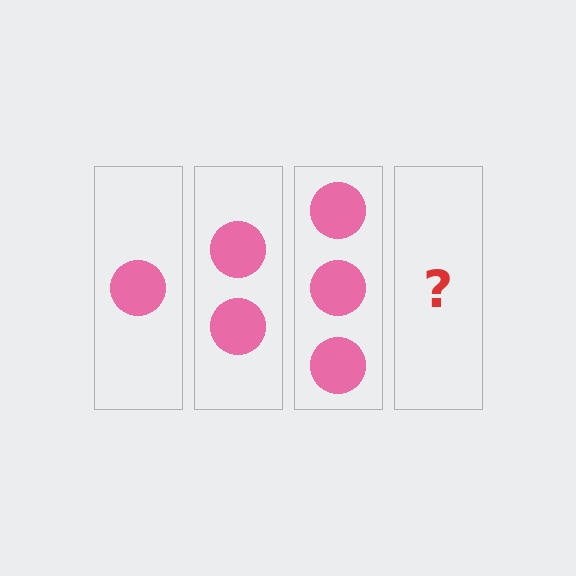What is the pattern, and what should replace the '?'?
The pattern is that each step adds one more circle. The '?' should be 4 circles.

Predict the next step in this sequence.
The next step is 4 circles.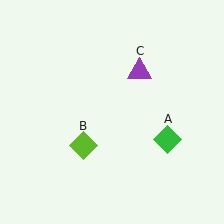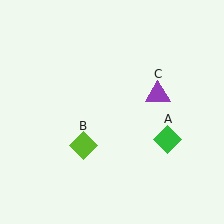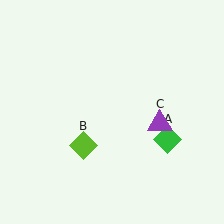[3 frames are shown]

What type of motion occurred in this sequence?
The purple triangle (object C) rotated clockwise around the center of the scene.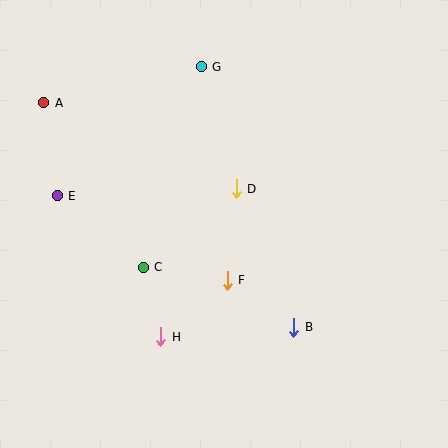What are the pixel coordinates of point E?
Point E is at (57, 196).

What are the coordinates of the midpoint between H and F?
The midpoint between H and F is at (194, 309).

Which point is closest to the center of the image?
Point D at (236, 189) is closest to the center.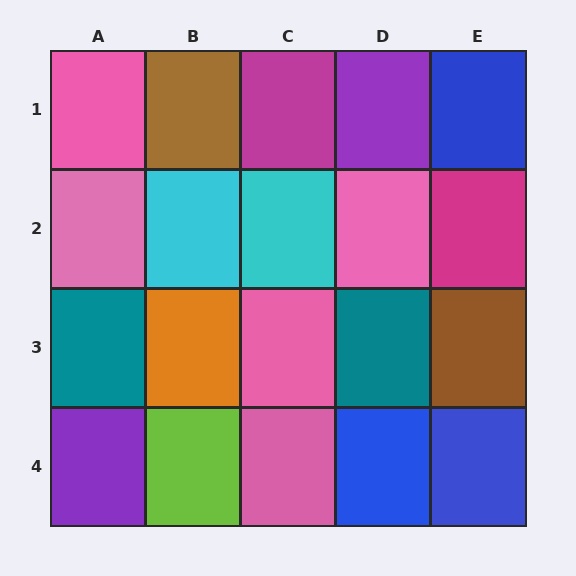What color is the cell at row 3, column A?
Teal.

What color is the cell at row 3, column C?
Pink.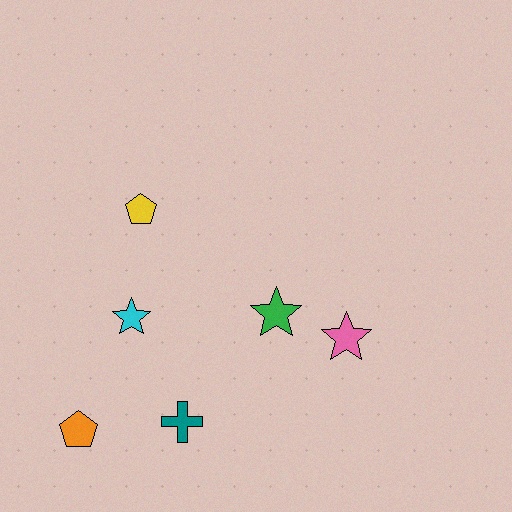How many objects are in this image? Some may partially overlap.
There are 6 objects.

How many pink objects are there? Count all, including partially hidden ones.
There is 1 pink object.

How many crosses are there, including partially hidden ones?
There is 1 cross.